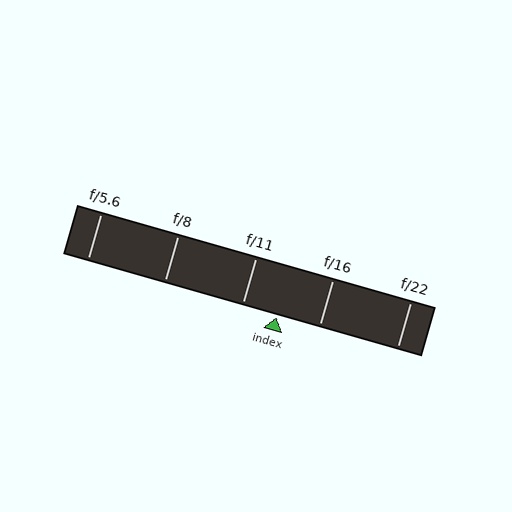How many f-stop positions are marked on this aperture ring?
There are 5 f-stop positions marked.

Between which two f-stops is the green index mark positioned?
The index mark is between f/11 and f/16.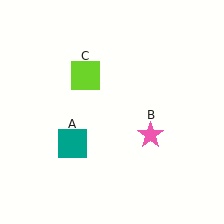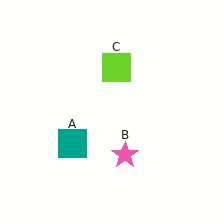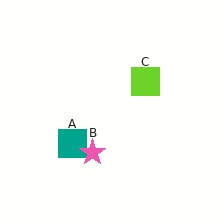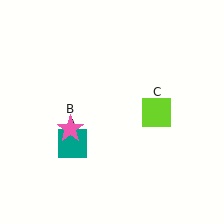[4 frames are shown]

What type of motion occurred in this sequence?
The pink star (object B), lime square (object C) rotated clockwise around the center of the scene.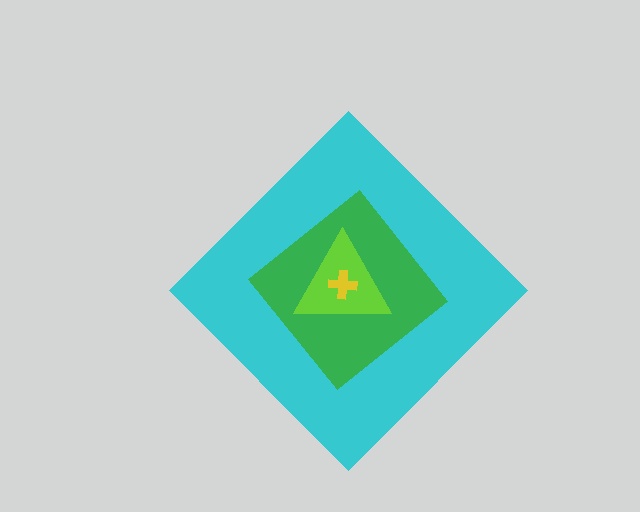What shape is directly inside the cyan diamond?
The green diamond.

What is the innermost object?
The yellow cross.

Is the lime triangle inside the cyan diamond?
Yes.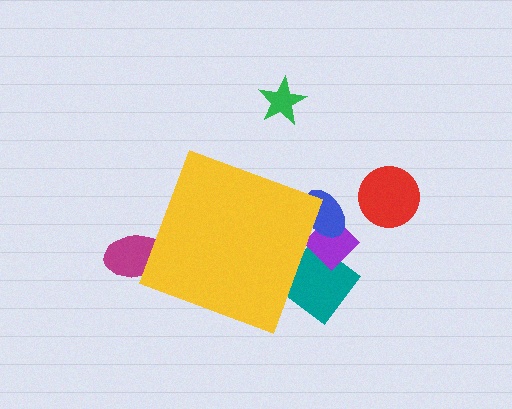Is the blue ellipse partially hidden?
Yes, the blue ellipse is partially hidden behind the yellow diamond.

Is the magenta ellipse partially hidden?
Yes, the magenta ellipse is partially hidden behind the yellow diamond.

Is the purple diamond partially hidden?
Yes, the purple diamond is partially hidden behind the yellow diamond.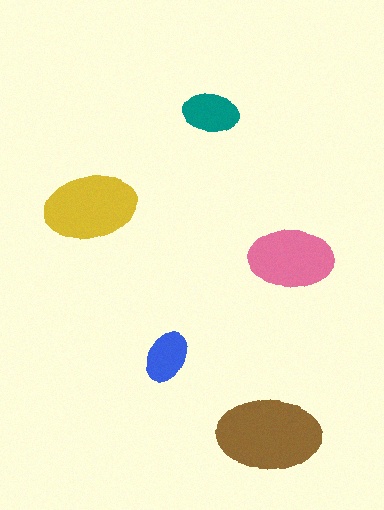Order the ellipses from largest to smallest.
the brown one, the yellow one, the pink one, the teal one, the blue one.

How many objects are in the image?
There are 5 objects in the image.